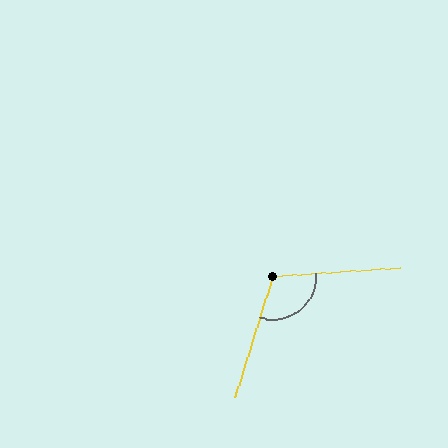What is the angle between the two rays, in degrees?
Approximately 111 degrees.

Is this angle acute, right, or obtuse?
It is obtuse.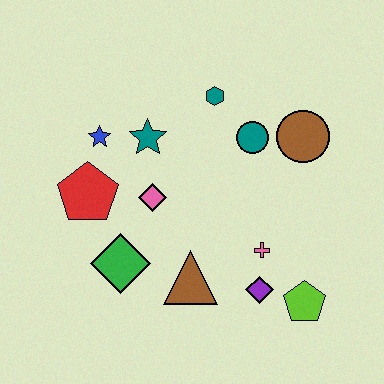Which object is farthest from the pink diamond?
The lime pentagon is farthest from the pink diamond.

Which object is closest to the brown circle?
The teal circle is closest to the brown circle.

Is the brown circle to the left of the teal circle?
No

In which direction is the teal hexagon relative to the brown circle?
The teal hexagon is to the left of the brown circle.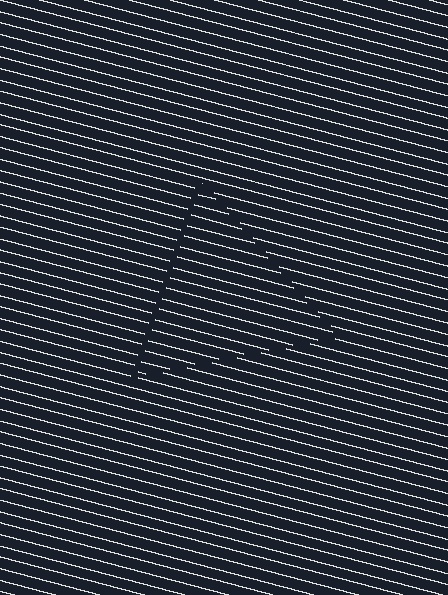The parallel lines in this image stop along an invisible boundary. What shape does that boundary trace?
An illusory triangle. The interior of the shape contains the same grating, shifted by half a period — the contour is defined by the phase discontinuity where line-ends from the inner and outer gratings abut.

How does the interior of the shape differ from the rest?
The interior of the shape contains the same grating, shifted by half a period — the contour is defined by the phase discontinuity where line-ends from the inner and outer gratings abut.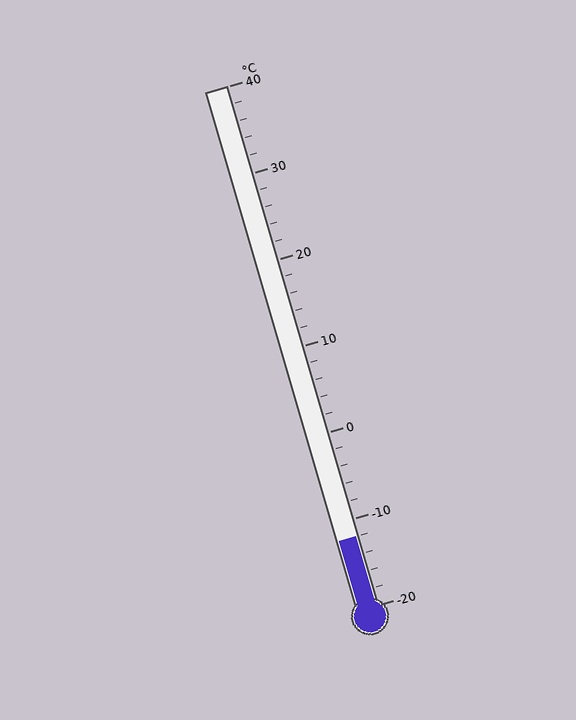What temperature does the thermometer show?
The thermometer shows approximately -12°C.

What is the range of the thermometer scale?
The thermometer scale ranges from -20°C to 40°C.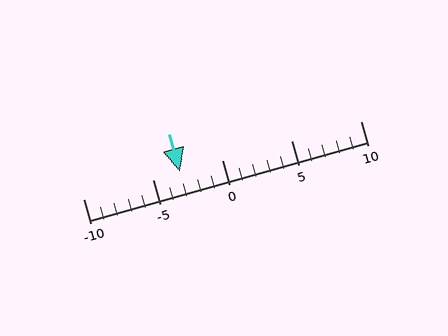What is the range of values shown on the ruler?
The ruler shows values from -10 to 10.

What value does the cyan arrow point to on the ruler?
The cyan arrow points to approximately -3.